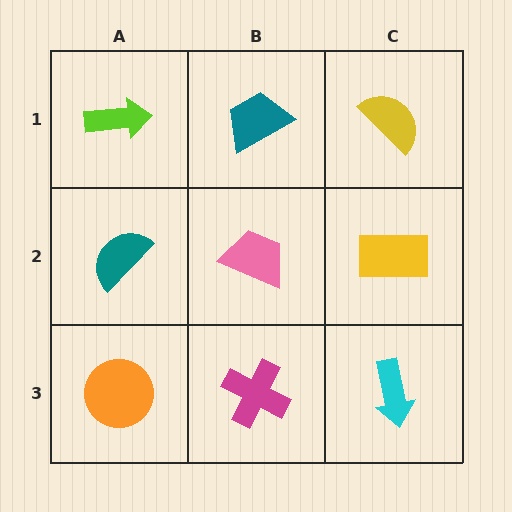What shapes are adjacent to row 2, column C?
A yellow semicircle (row 1, column C), a cyan arrow (row 3, column C), a pink trapezoid (row 2, column B).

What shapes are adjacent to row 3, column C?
A yellow rectangle (row 2, column C), a magenta cross (row 3, column B).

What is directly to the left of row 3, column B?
An orange circle.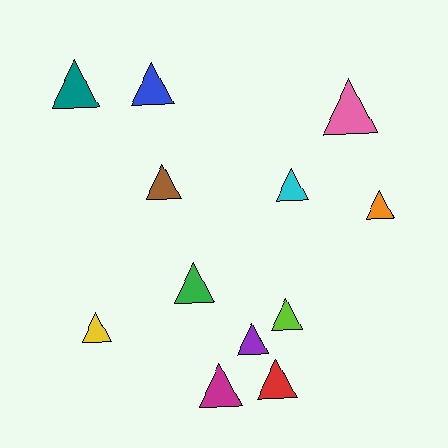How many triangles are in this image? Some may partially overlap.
There are 12 triangles.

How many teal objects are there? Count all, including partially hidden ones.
There is 1 teal object.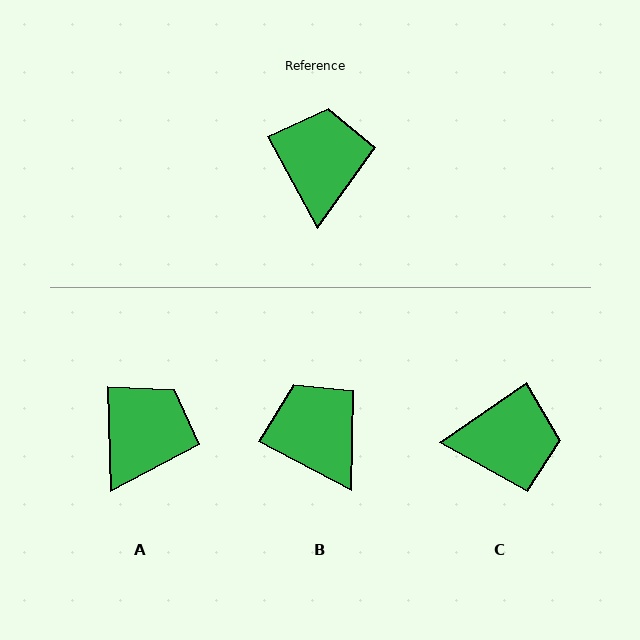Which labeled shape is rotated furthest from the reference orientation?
C, about 83 degrees away.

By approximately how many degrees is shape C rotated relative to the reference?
Approximately 83 degrees clockwise.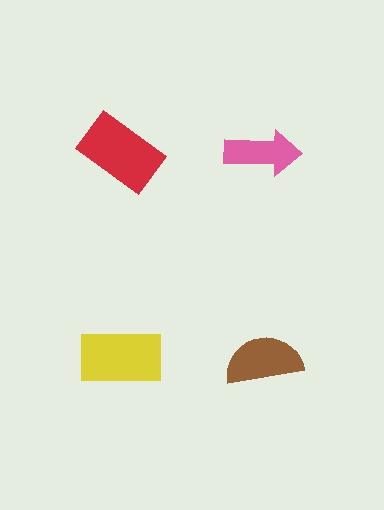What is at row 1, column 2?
A pink arrow.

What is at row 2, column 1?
A yellow rectangle.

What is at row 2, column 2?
A brown semicircle.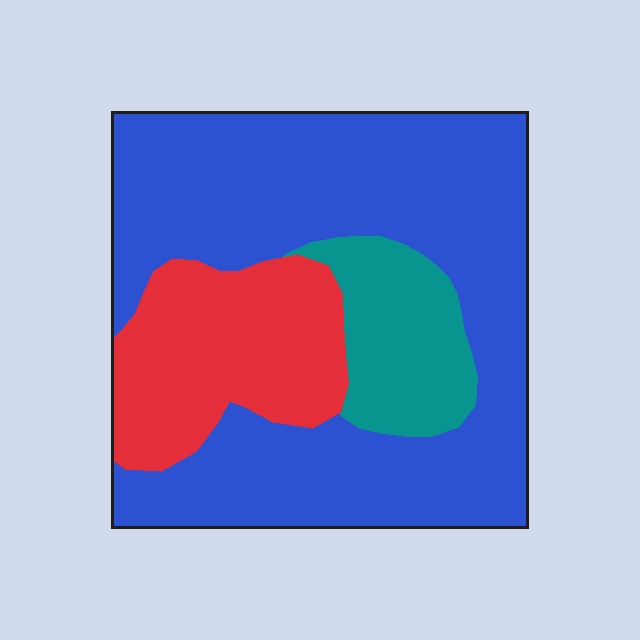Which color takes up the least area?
Teal, at roughly 15%.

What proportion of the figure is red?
Red covers around 20% of the figure.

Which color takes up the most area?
Blue, at roughly 65%.